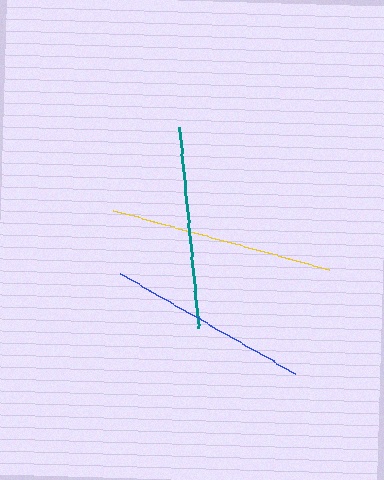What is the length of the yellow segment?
The yellow segment is approximately 224 pixels long.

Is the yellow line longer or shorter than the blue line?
The yellow line is longer than the blue line.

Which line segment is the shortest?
The blue line is the shortest at approximately 202 pixels.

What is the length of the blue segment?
The blue segment is approximately 202 pixels long.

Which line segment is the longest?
The yellow line is the longest at approximately 224 pixels.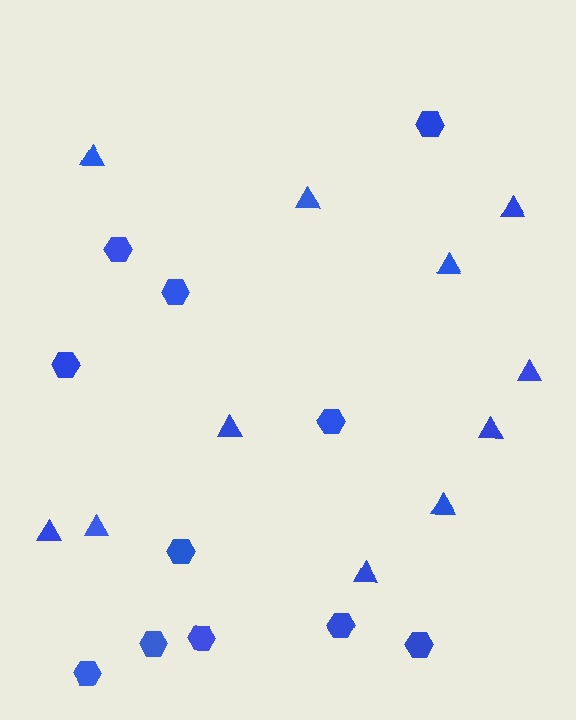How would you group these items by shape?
There are 2 groups: one group of hexagons (11) and one group of triangles (11).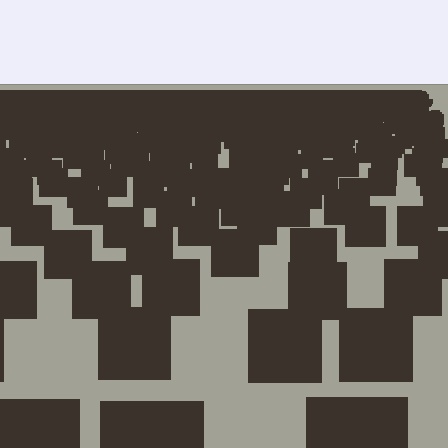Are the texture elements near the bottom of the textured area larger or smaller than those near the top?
Larger. Near the bottom, elements are closer to the viewer and appear at a bigger on-screen size.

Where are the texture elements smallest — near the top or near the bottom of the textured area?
Near the top.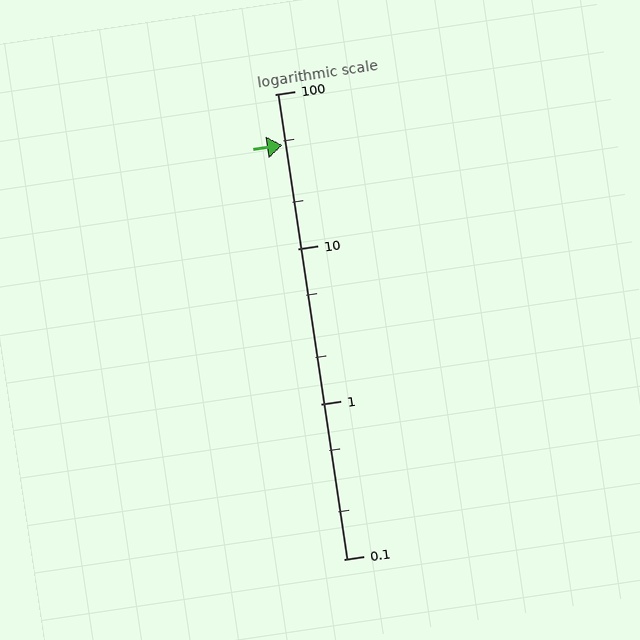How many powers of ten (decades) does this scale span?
The scale spans 3 decades, from 0.1 to 100.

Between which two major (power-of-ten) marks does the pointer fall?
The pointer is between 10 and 100.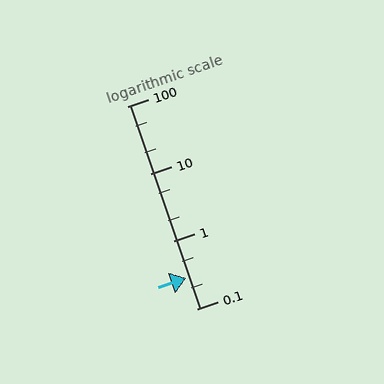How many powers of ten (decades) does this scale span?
The scale spans 3 decades, from 0.1 to 100.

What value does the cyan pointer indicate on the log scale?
The pointer indicates approximately 0.29.